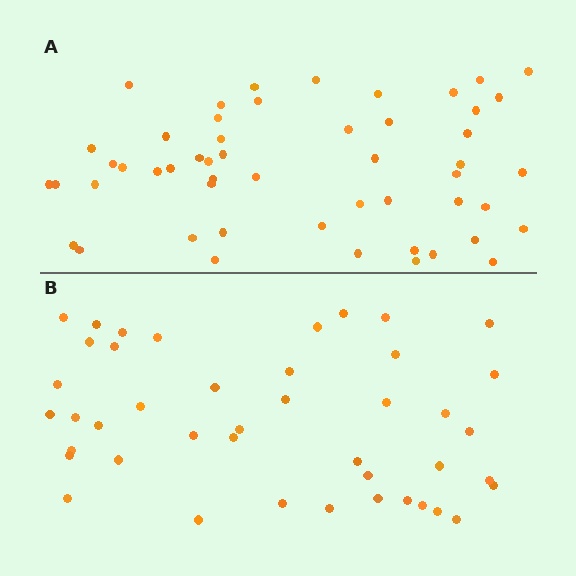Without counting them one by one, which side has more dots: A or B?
Region A (the top region) has more dots.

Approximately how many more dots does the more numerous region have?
Region A has roughly 8 or so more dots than region B.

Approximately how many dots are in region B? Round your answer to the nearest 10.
About 40 dots. (The exact count is 43, which rounds to 40.)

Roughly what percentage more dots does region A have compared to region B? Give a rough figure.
About 20% more.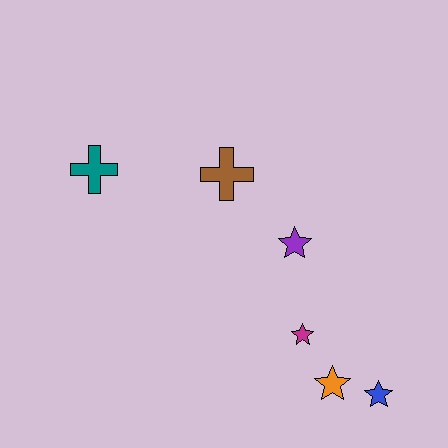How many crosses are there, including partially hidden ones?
There are 2 crosses.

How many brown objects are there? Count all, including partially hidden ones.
There is 1 brown object.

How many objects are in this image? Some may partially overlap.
There are 6 objects.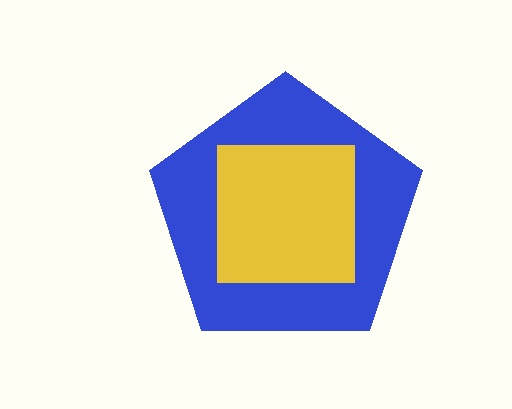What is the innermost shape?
The yellow square.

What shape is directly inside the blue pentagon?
The yellow square.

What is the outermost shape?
The blue pentagon.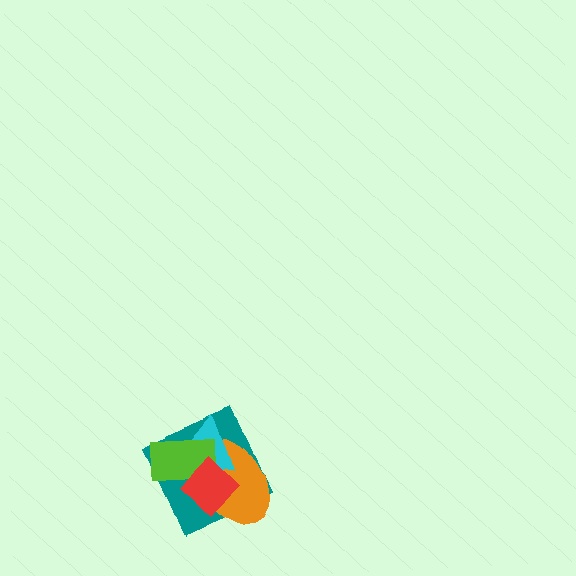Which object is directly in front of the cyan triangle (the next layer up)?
The lime rectangle is directly in front of the cyan triangle.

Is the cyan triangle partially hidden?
Yes, it is partially covered by another shape.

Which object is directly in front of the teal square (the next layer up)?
The orange ellipse is directly in front of the teal square.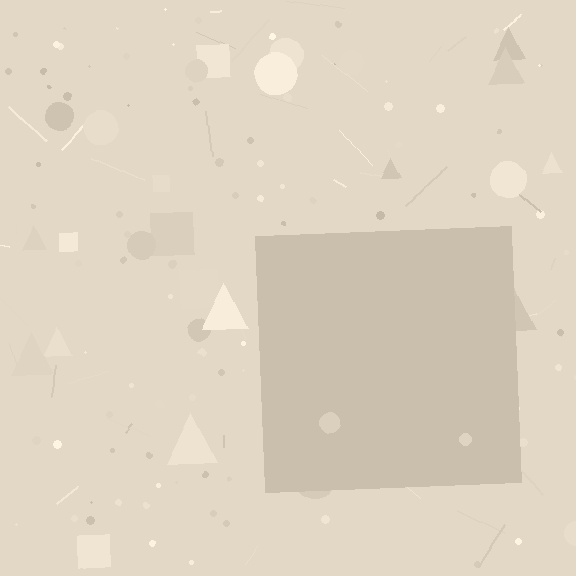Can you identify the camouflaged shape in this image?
The camouflaged shape is a square.